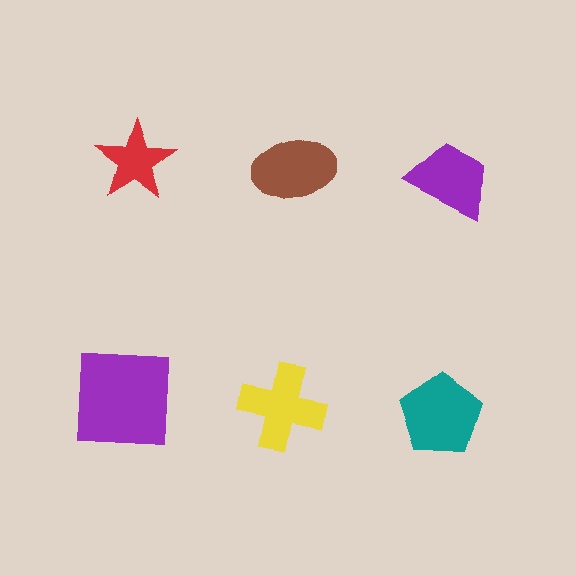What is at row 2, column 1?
A purple square.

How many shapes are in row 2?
3 shapes.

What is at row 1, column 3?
A purple trapezoid.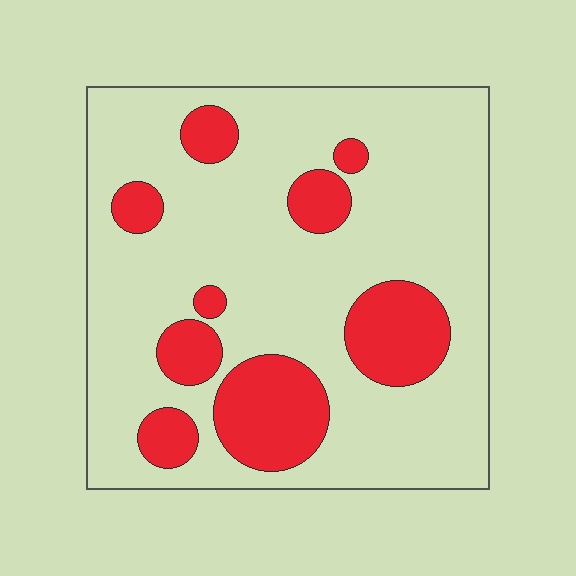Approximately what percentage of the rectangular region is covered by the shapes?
Approximately 20%.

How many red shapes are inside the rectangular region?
9.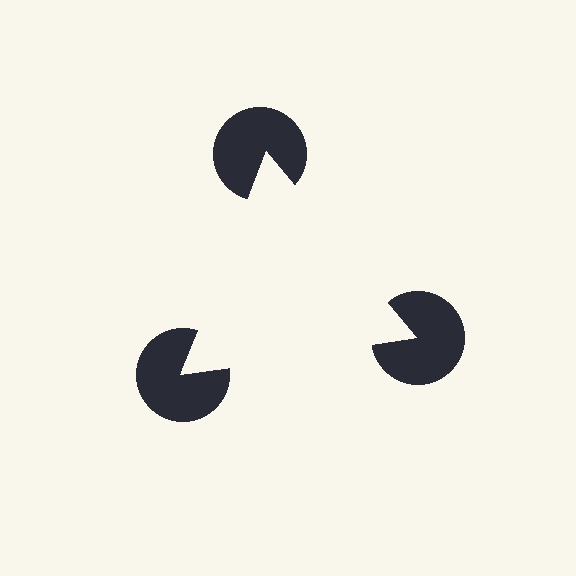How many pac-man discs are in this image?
There are 3 — one at each vertex of the illusory triangle.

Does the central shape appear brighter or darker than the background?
It typically appears slightly brighter than the background, even though no actual brightness change is drawn.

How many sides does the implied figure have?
3 sides.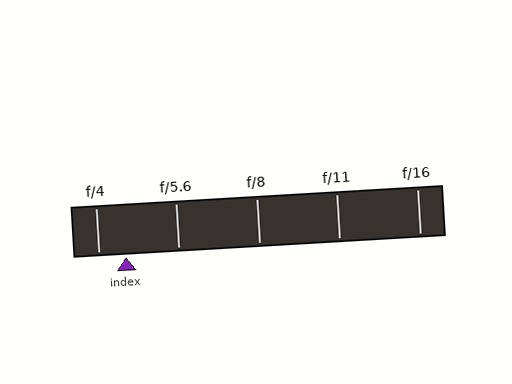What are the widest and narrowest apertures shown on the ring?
The widest aperture shown is f/4 and the narrowest is f/16.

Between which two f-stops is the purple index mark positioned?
The index mark is between f/4 and f/5.6.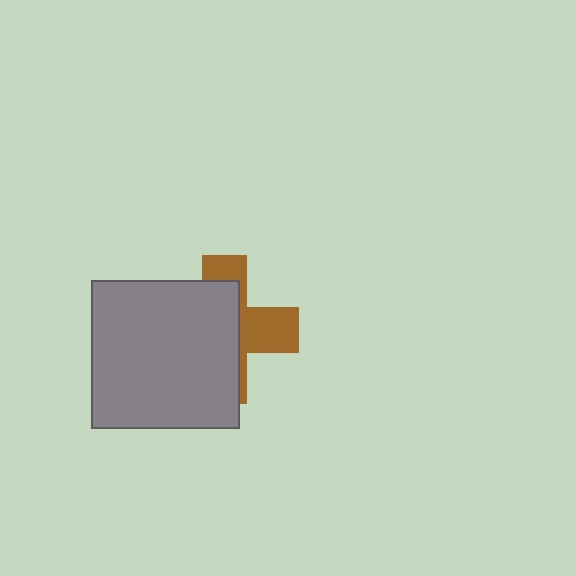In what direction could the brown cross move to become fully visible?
The brown cross could move right. That would shift it out from behind the gray square entirely.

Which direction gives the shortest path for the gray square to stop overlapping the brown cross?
Moving left gives the shortest separation.